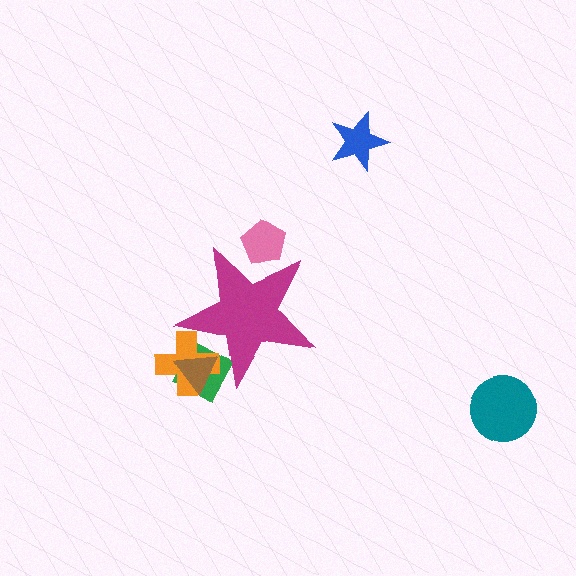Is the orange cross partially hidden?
Yes, the orange cross is partially hidden behind the magenta star.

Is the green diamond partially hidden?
Yes, the green diamond is partially hidden behind the magenta star.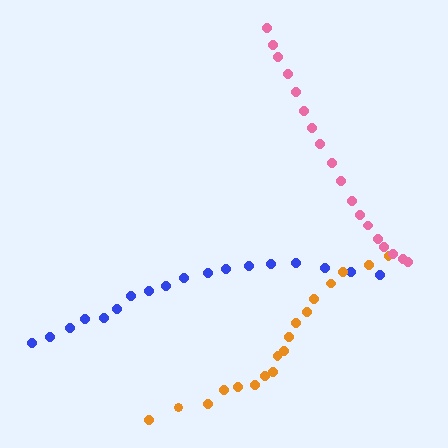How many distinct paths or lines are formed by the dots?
There are 3 distinct paths.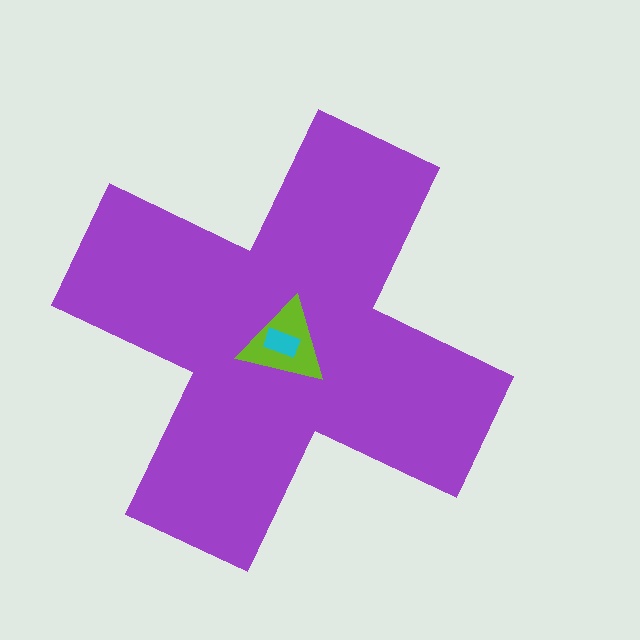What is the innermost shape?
The cyan rectangle.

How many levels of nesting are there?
3.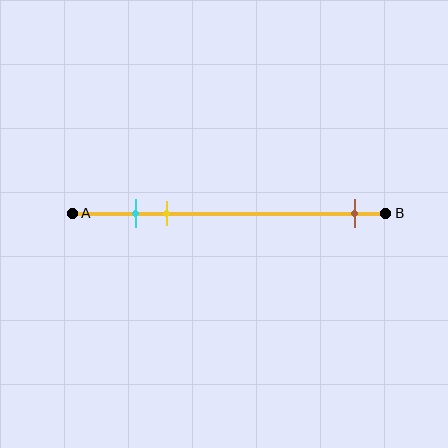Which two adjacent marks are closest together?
The cyan and yellow marks are the closest adjacent pair.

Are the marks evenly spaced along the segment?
No, the marks are not evenly spaced.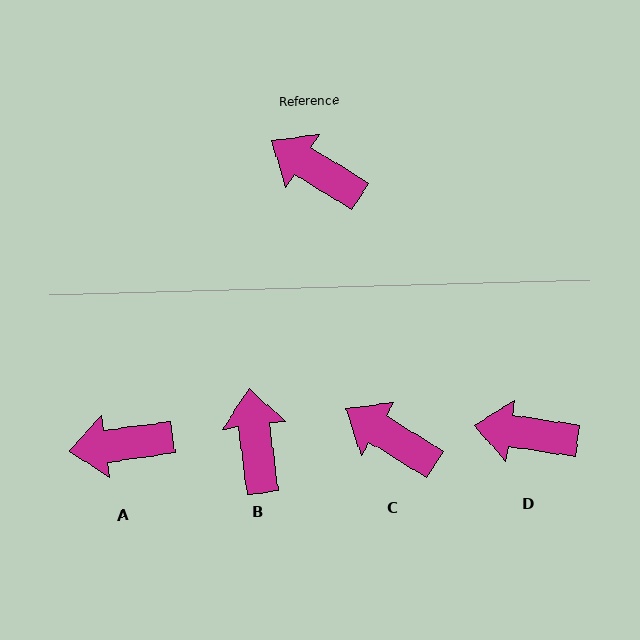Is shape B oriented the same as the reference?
No, it is off by about 51 degrees.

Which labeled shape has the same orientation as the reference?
C.